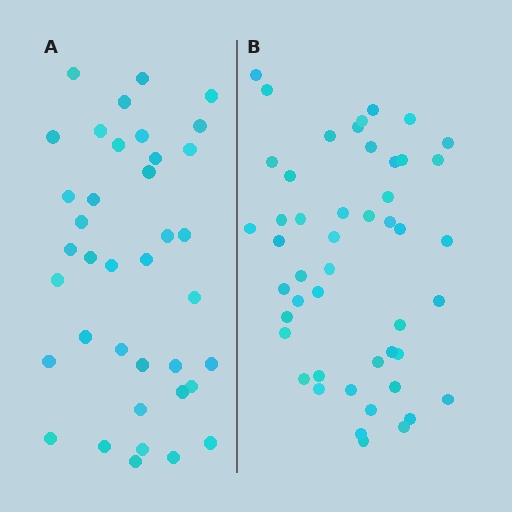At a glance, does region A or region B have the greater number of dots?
Region B (the right region) has more dots.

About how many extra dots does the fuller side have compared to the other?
Region B has roughly 10 or so more dots than region A.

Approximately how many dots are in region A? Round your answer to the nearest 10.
About 40 dots. (The exact count is 38, which rounds to 40.)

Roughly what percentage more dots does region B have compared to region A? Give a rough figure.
About 25% more.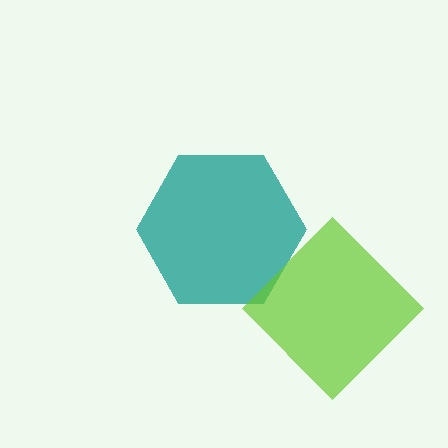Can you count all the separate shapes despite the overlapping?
Yes, there are 2 separate shapes.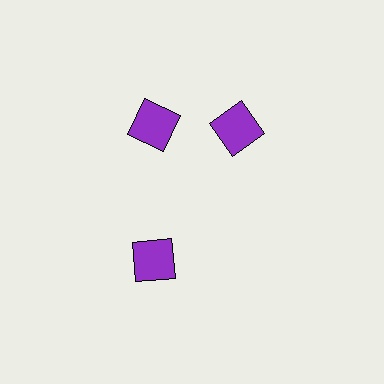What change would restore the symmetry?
The symmetry would be restored by rotating it back into even spacing with its neighbors so that all 3 squares sit at equal angles and equal distance from the center.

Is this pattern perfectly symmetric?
No. The 3 purple squares are arranged in a ring, but one element near the 3 o'clock position is rotated out of alignment along the ring, breaking the 3-fold rotational symmetry.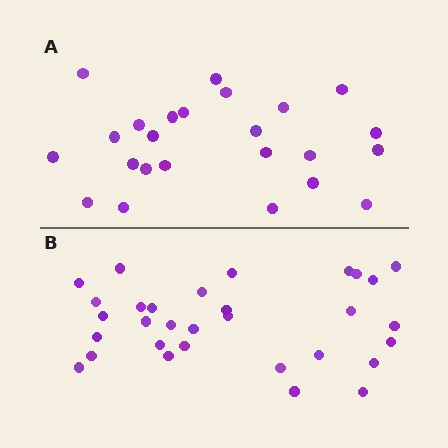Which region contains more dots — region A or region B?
Region B (the bottom region) has more dots.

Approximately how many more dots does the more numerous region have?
Region B has roughly 8 or so more dots than region A.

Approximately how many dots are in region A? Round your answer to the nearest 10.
About 20 dots. (The exact count is 24, which rounds to 20.)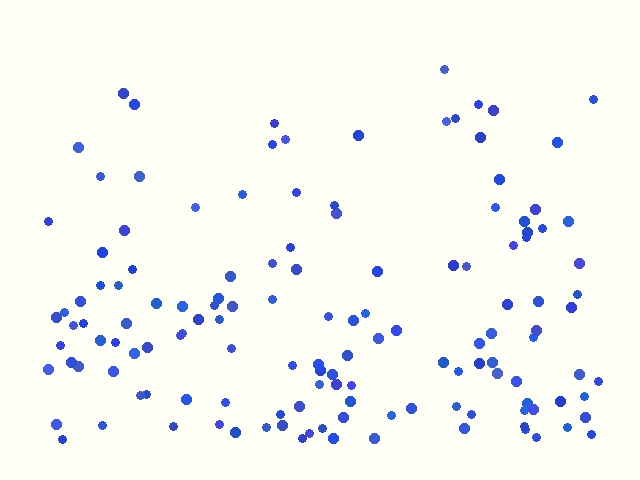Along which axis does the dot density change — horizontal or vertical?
Vertical.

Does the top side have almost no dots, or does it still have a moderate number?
Still a moderate number, just noticeably fewer than the bottom.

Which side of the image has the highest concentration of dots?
The bottom.